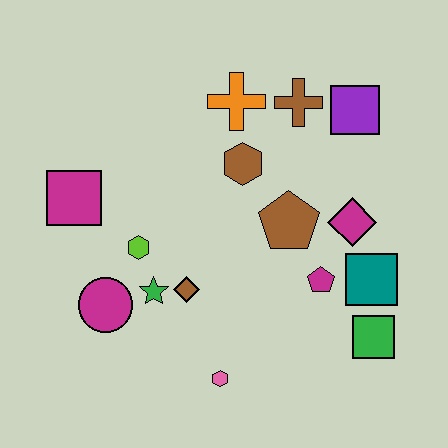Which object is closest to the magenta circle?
The green star is closest to the magenta circle.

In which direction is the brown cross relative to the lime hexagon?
The brown cross is to the right of the lime hexagon.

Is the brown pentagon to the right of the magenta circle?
Yes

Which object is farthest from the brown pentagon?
The magenta square is farthest from the brown pentagon.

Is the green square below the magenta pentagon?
Yes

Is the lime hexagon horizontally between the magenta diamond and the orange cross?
No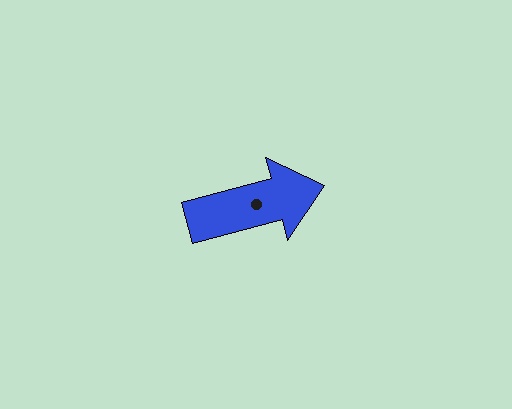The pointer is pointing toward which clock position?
Roughly 2 o'clock.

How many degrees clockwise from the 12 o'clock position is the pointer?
Approximately 75 degrees.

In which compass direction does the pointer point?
East.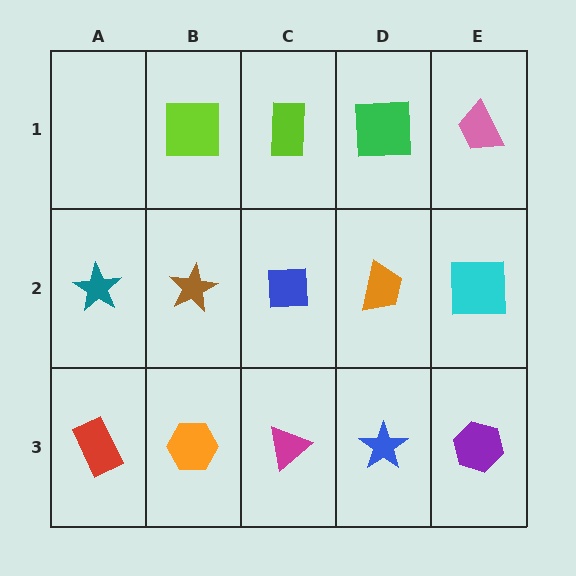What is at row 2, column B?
A brown star.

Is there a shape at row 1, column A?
No, that cell is empty.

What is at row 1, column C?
A lime rectangle.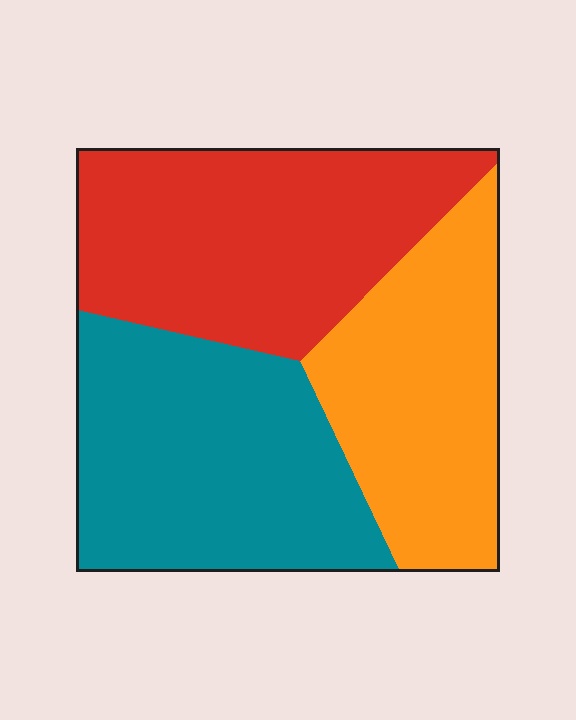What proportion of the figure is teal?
Teal takes up about one third (1/3) of the figure.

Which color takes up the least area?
Orange, at roughly 30%.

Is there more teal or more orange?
Teal.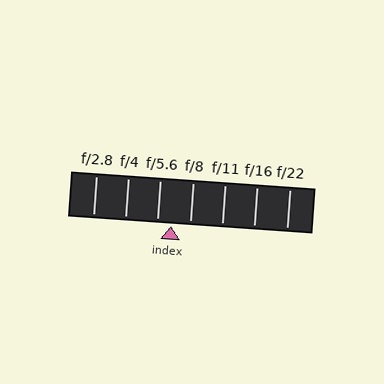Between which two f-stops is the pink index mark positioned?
The index mark is between f/5.6 and f/8.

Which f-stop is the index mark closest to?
The index mark is closest to f/5.6.